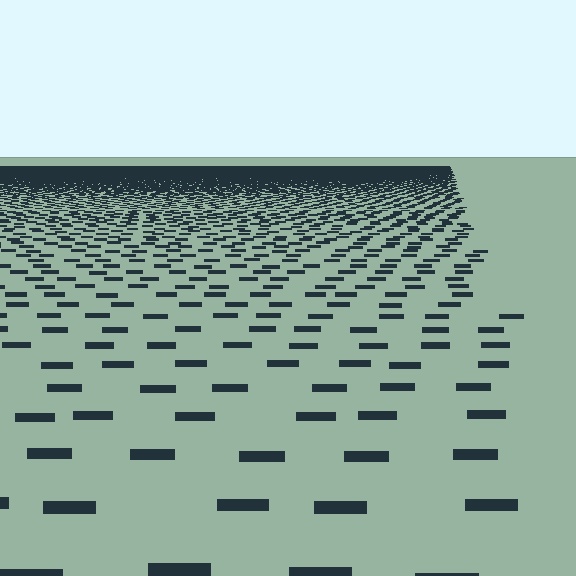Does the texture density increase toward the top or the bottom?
Density increases toward the top.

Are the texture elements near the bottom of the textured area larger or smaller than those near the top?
Larger. Near the bottom, elements are closer to the viewer and appear at a bigger on-screen size.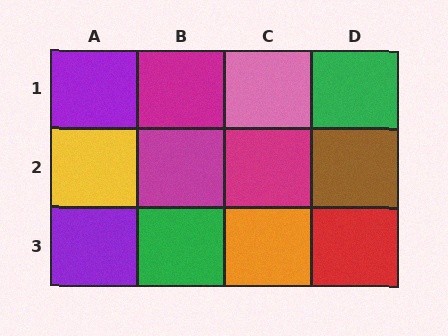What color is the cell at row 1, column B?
Magenta.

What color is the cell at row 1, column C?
Pink.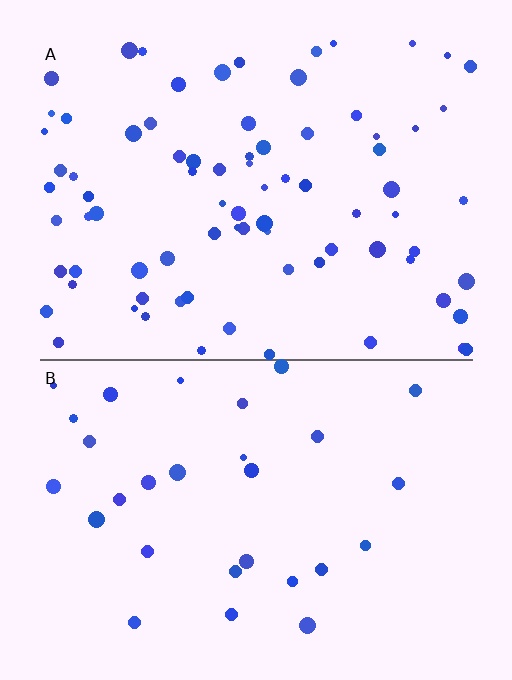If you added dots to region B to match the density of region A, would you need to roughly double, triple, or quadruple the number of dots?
Approximately triple.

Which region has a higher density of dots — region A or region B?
A (the top).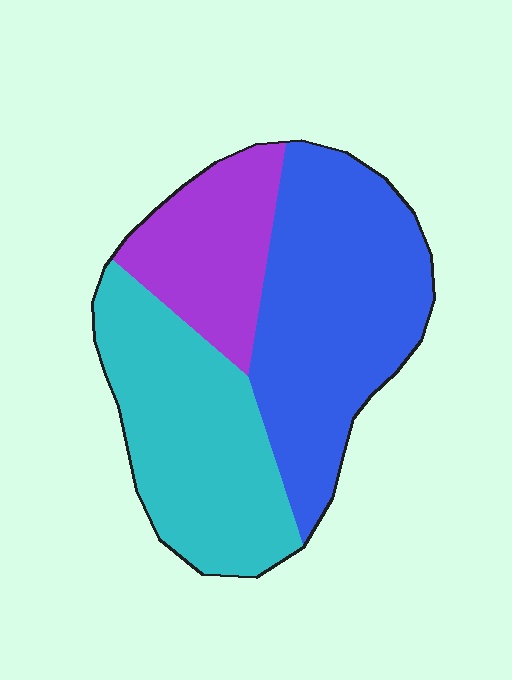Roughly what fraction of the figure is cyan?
Cyan covers around 35% of the figure.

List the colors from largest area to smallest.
From largest to smallest: blue, cyan, purple.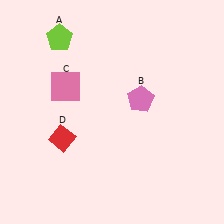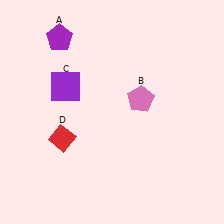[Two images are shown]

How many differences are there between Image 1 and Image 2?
There are 2 differences between the two images.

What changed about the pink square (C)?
In Image 1, C is pink. In Image 2, it changed to purple.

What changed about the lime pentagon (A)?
In Image 1, A is lime. In Image 2, it changed to purple.